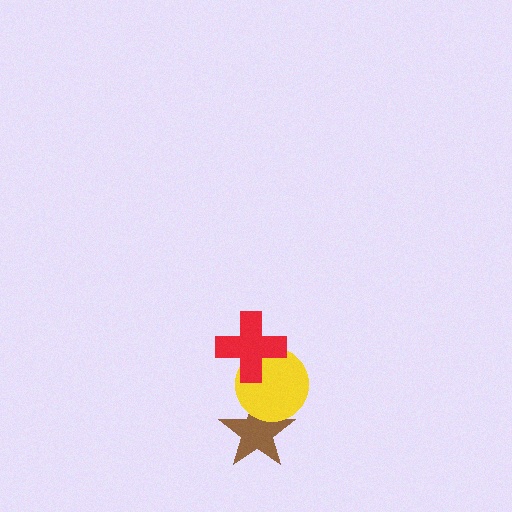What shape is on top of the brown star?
The yellow circle is on top of the brown star.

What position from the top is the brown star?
The brown star is 3rd from the top.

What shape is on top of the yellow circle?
The red cross is on top of the yellow circle.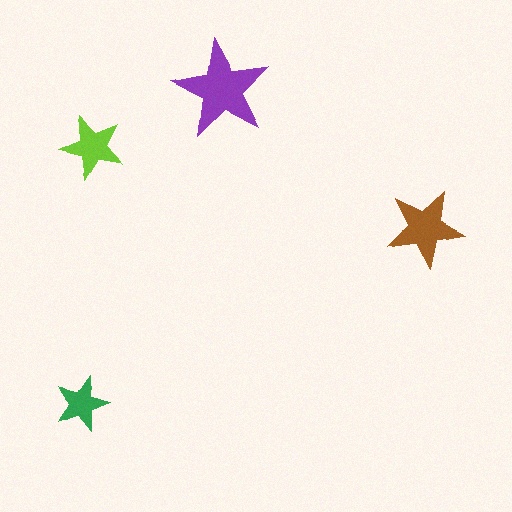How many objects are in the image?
There are 4 objects in the image.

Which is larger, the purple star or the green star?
The purple one.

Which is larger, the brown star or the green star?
The brown one.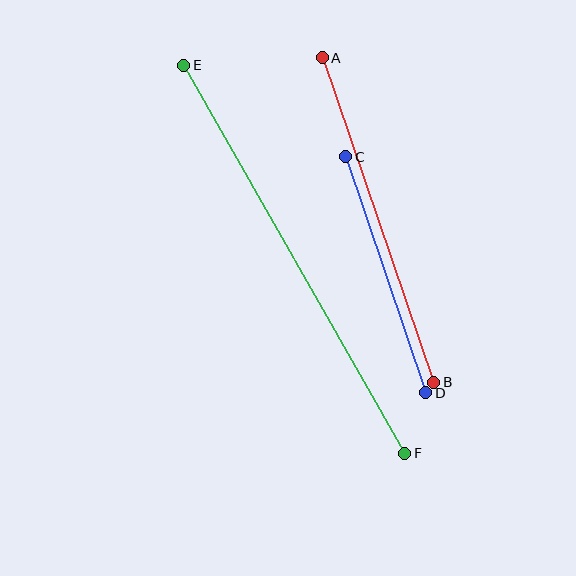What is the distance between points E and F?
The distance is approximately 447 pixels.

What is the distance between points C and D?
The distance is approximately 249 pixels.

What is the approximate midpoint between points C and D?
The midpoint is at approximately (386, 275) pixels.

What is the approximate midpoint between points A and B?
The midpoint is at approximately (378, 220) pixels.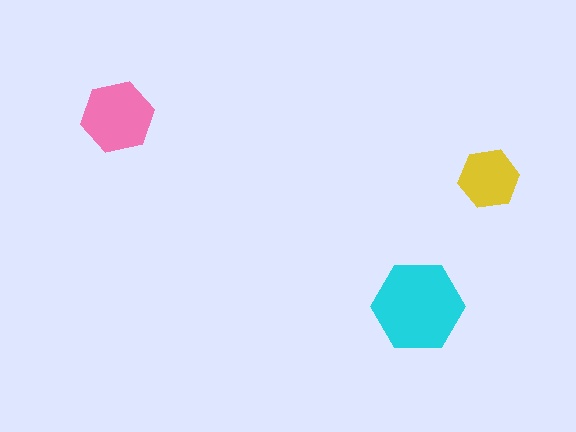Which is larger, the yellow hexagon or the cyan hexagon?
The cyan one.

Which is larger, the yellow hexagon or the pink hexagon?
The pink one.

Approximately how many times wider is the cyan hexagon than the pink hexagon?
About 1.5 times wider.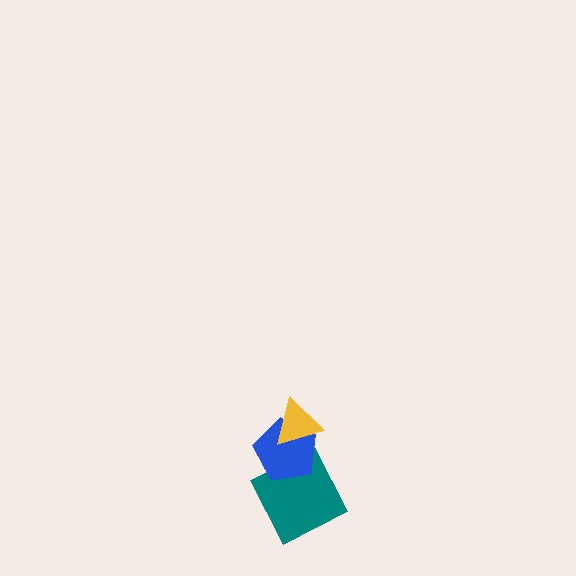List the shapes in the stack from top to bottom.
From top to bottom: the yellow triangle, the blue pentagon, the teal square.